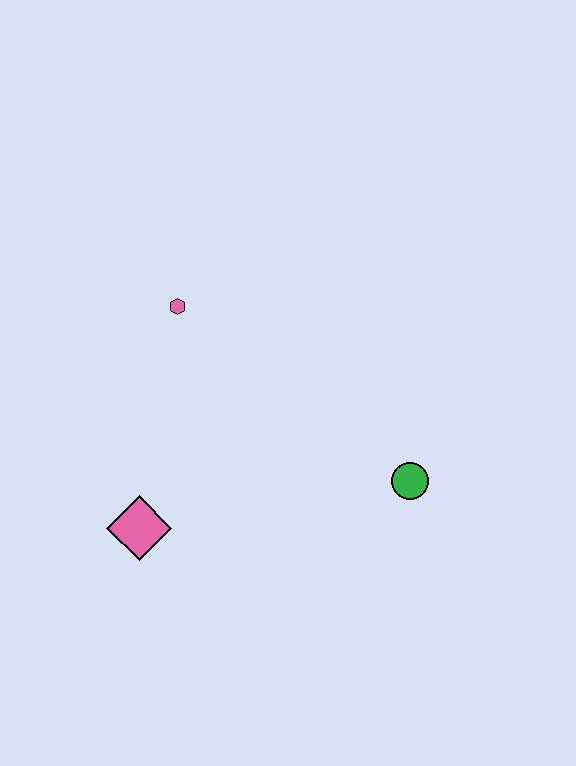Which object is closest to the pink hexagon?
The pink diamond is closest to the pink hexagon.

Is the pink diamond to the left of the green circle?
Yes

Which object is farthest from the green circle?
The pink hexagon is farthest from the green circle.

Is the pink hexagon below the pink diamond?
No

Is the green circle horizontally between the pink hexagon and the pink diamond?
No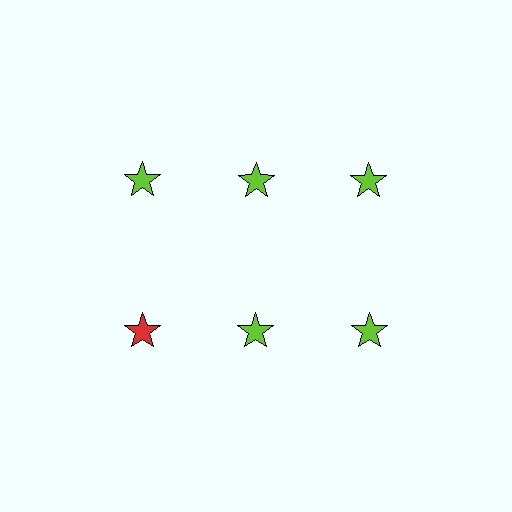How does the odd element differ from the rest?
It has a different color: red instead of lime.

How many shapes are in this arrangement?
There are 6 shapes arranged in a grid pattern.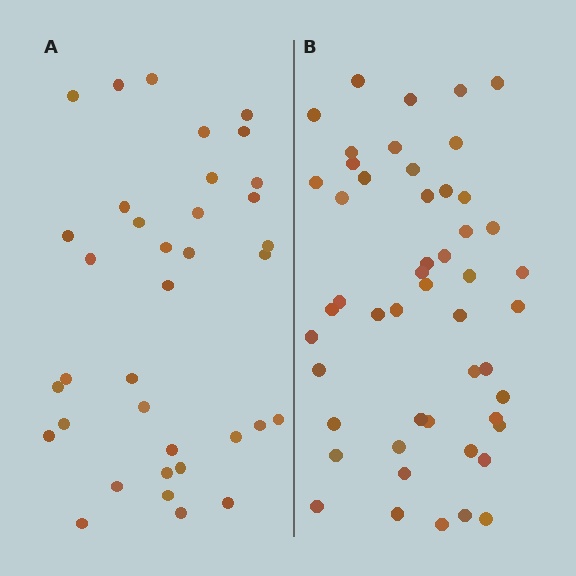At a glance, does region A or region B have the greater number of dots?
Region B (the right region) has more dots.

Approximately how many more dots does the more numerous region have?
Region B has approximately 15 more dots than region A.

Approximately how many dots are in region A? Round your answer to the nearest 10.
About 40 dots. (The exact count is 36, which rounds to 40.)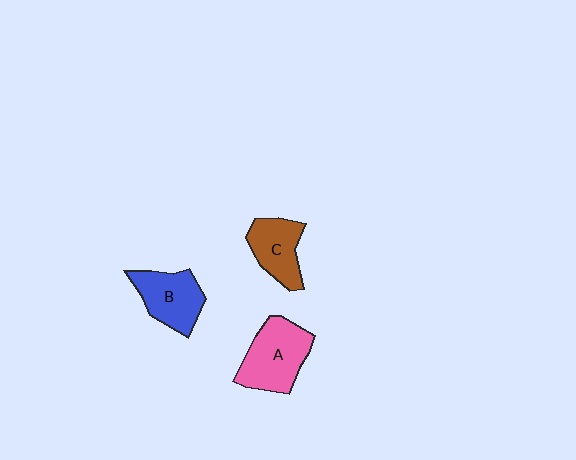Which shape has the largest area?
Shape A (pink).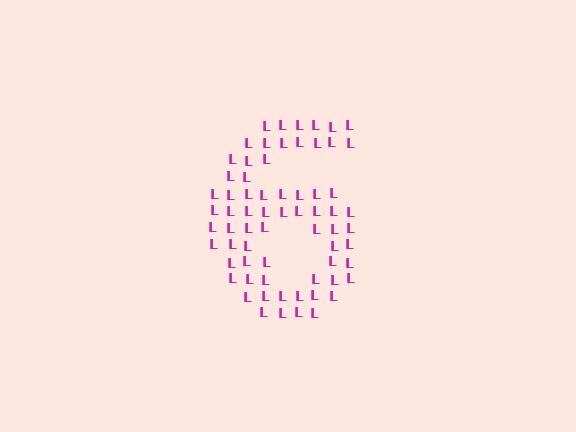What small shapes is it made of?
It is made of small letter L's.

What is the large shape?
The large shape is the digit 6.